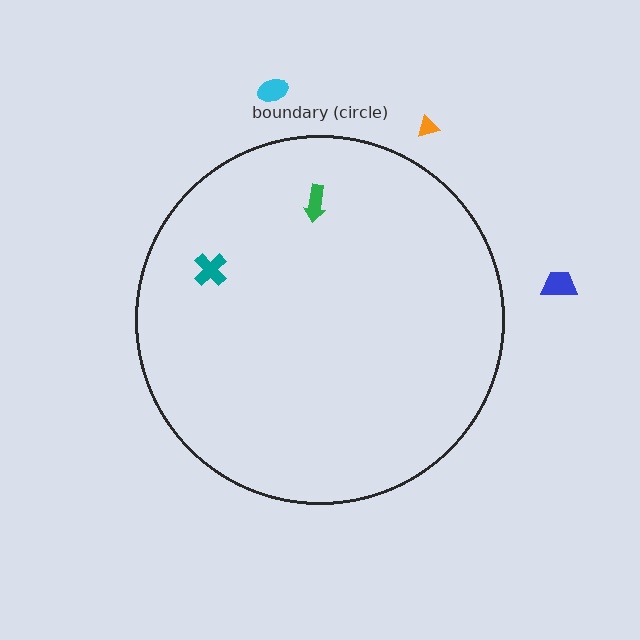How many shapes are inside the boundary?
2 inside, 3 outside.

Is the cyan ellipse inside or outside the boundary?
Outside.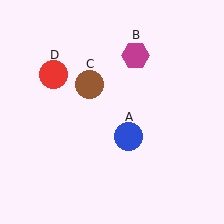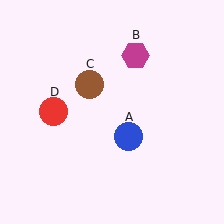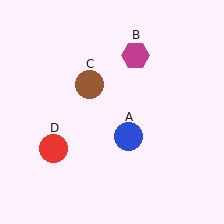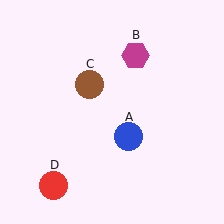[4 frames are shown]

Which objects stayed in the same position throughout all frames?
Blue circle (object A) and magenta hexagon (object B) and brown circle (object C) remained stationary.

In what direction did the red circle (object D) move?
The red circle (object D) moved down.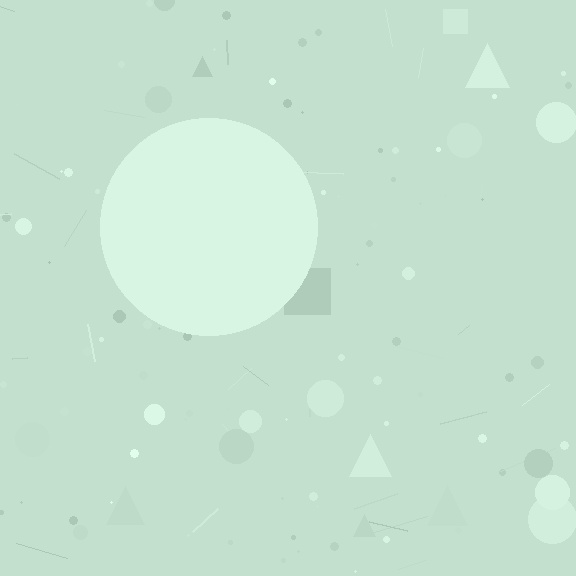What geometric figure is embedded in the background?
A circle is embedded in the background.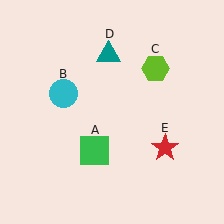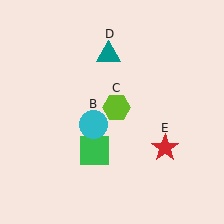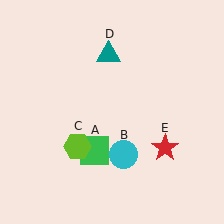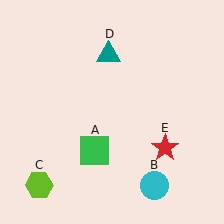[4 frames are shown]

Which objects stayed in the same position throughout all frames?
Green square (object A) and teal triangle (object D) and red star (object E) remained stationary.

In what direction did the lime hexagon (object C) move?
The lime hexagon (object C) moved down and to the left.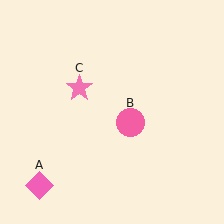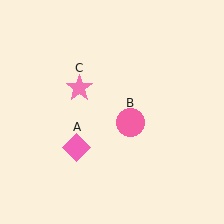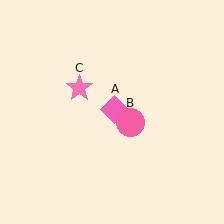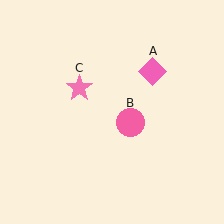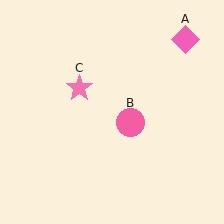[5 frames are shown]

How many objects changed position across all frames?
1 object changed position: pink diamond (object A).